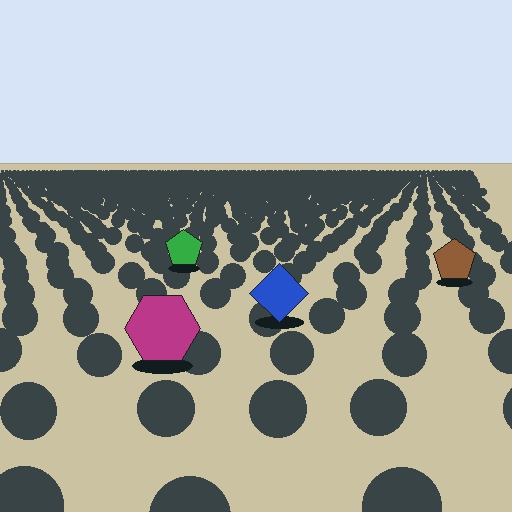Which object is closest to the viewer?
The magenta hexagon is closest. The texture marks near it are larger and more spread out.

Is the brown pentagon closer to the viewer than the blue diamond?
No. The blue diamond is closer — you can tell from the texture gradient: the ground texture is coarser near it.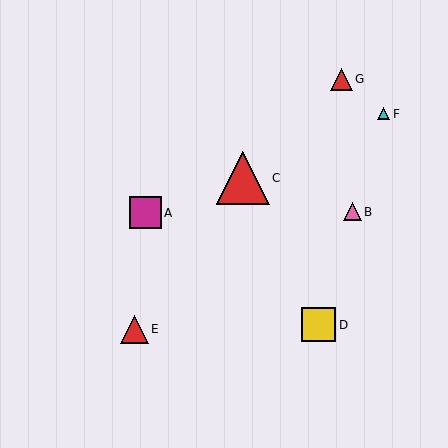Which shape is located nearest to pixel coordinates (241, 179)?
The red triangle (labeled C) at (243, 178) is nearest to that location.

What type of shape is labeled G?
Shape G is a red triangle.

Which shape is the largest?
The red triangle (labeled C) is the largest.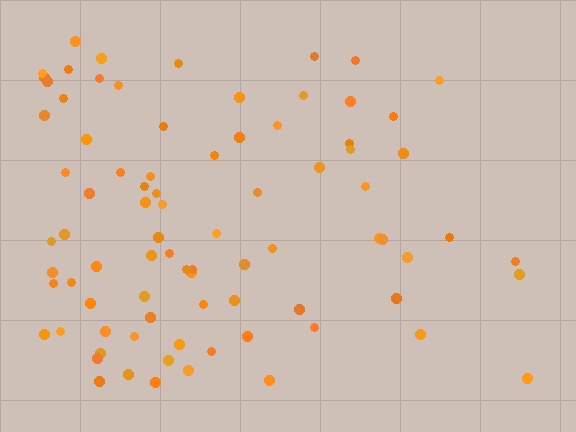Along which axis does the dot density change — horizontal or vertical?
Horizontal.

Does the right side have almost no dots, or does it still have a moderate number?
Still a moderate number, just noticeably fewer than the left.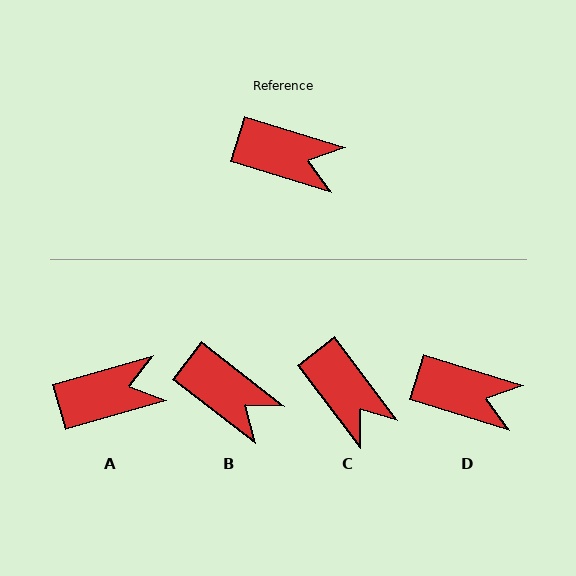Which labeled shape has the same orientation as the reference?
D.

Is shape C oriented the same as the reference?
No, it is off by about 36 degrees.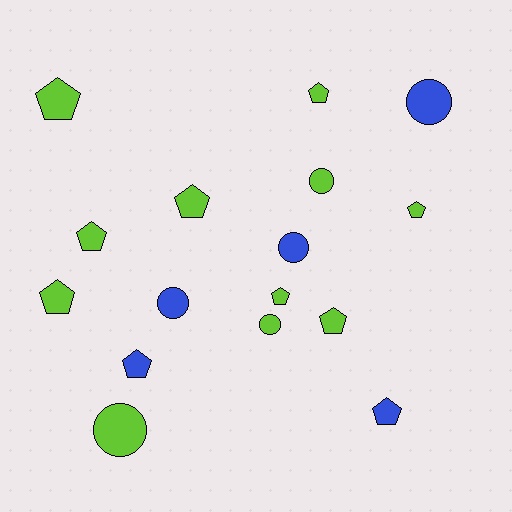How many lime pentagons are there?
There are 8 lime pentagons.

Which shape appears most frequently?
Pentagon, with 10 objects.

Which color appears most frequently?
Lime, with 11 objects.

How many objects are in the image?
There are 16 objects.